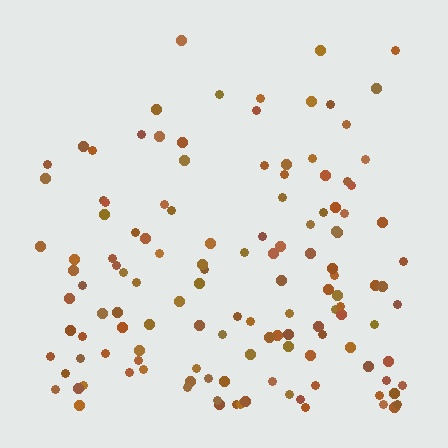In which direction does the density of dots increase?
From top to bottom, with the bottom side densest.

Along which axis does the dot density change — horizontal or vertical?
Vertical.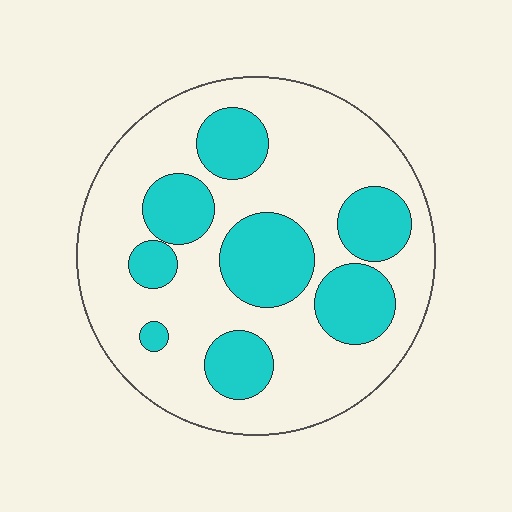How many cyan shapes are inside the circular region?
8.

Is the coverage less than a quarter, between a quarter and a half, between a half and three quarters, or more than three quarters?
Between a quarter and a half.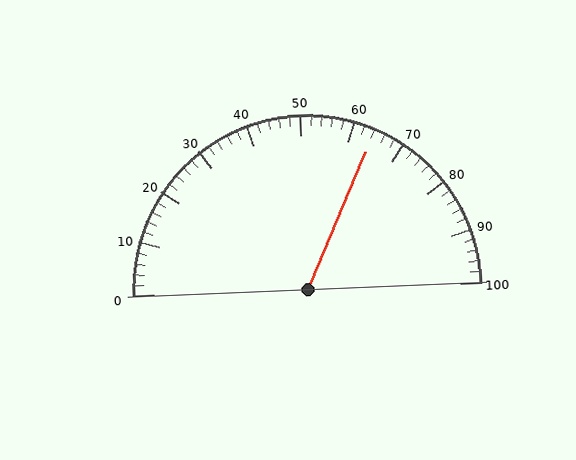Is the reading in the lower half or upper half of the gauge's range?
The reading is in the upper half of the range (0 to 100).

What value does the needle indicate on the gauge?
The needle indicates approximately 64.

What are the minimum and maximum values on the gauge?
The gauge ranges from 0 to 100.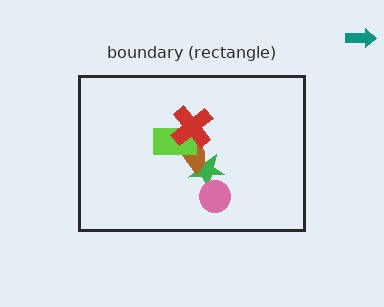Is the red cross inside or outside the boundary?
Inside.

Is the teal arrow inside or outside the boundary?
Outside.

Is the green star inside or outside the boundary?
Inside.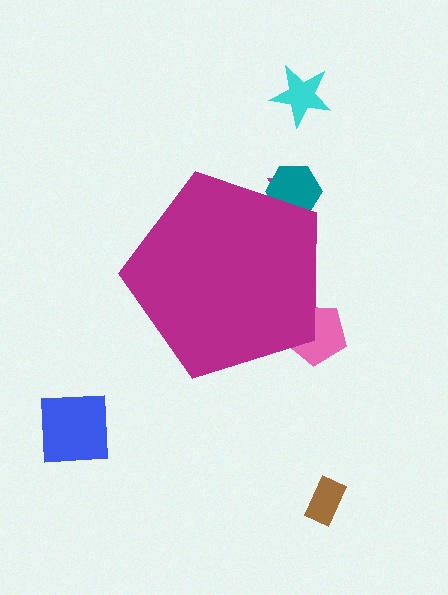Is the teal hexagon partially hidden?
Yes, the teal hexagon is partially hidden behind the magenta pentagon.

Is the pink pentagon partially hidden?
Yes, the pink pentagon is partially hidden behind the magenta pentagon.